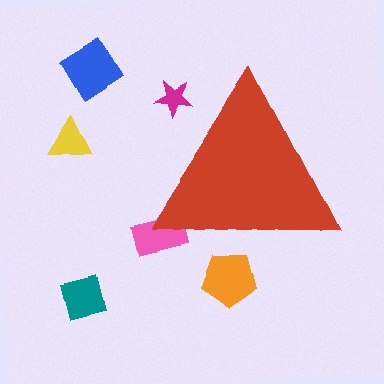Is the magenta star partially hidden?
Yes, the magenta star is partially hidden behind the red triangle.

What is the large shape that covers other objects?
A red triangle.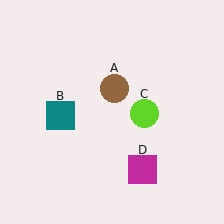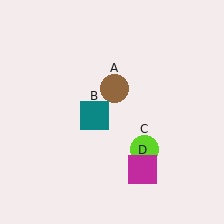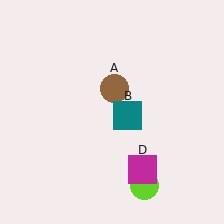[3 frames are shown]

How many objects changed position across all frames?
2 objects changed position: teal square (object B), lime circle (object C).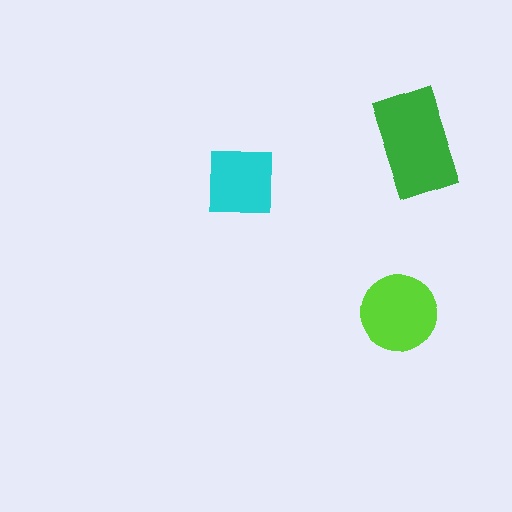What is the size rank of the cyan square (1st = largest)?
3rd.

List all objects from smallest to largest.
The cyan square, the lime circle, the green rectangle.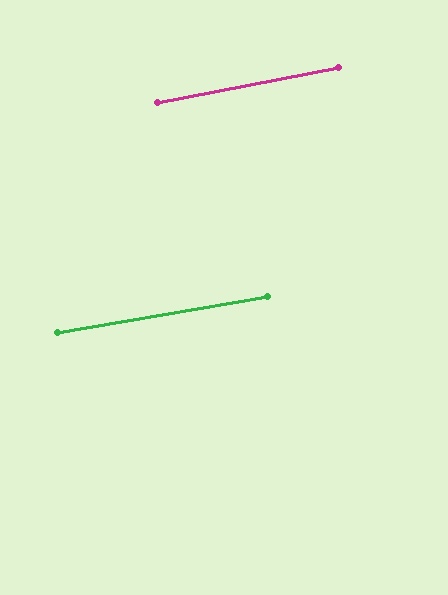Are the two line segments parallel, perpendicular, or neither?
Parallel — their directions differ by only 1.2°.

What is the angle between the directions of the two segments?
Approximately 1 degree.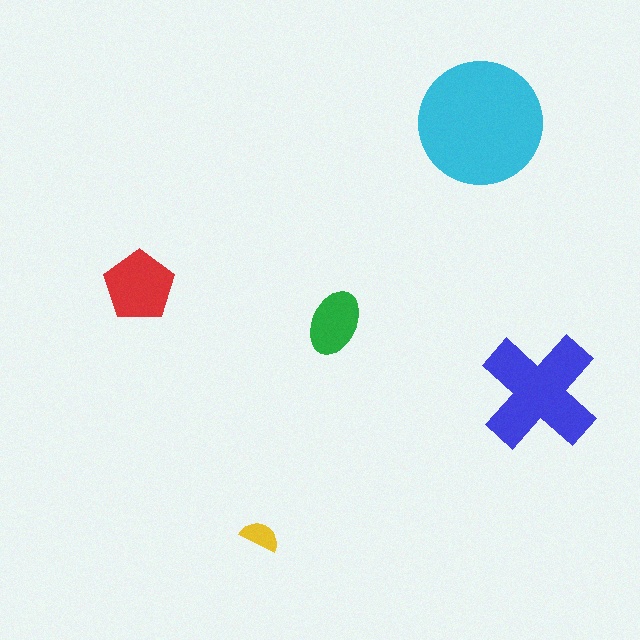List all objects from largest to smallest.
The cyan circle, the blue cross, the red pentagon, the green ellipse, the yellow semicircle.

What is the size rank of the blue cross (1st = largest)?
2nd.